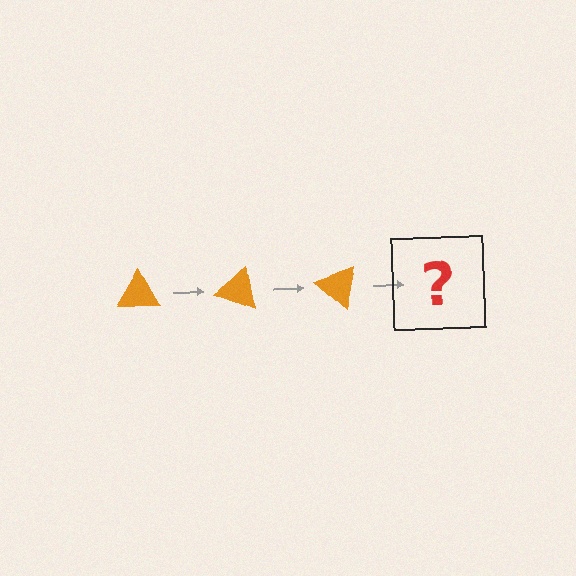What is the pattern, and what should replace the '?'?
The pattern is that the triangle rotates 20 degrees each step. The '?' should be an orange triangle rotated 60 degrees.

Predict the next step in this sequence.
The next step is an orange triangle rotated 60 degrees.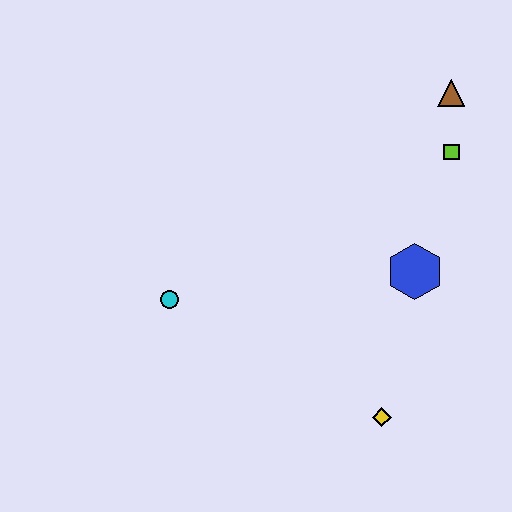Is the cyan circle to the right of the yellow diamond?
No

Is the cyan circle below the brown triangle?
Yes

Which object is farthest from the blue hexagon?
The cyan circle is farthest from the blue hexagon.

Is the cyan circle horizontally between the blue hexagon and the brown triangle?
No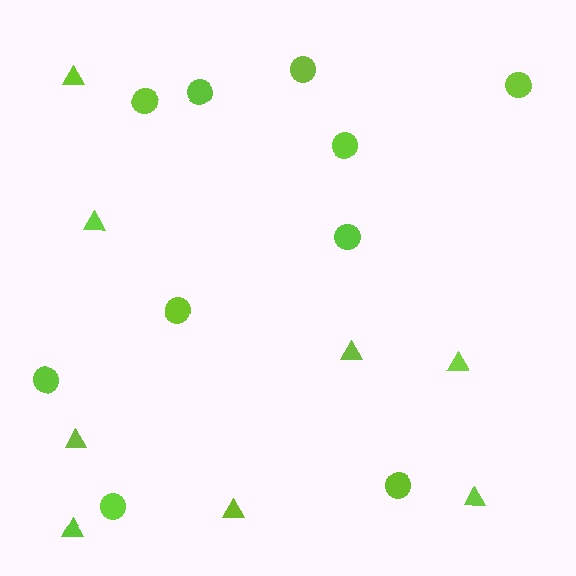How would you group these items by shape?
There are 2 groups: one group of triangles (8) and one group of circles (10).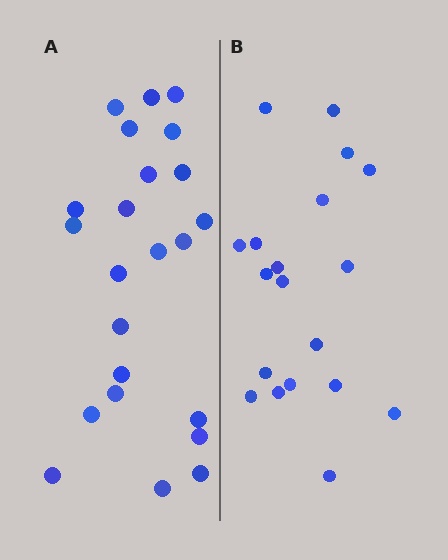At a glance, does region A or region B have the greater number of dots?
Region A (the left region) has more dots.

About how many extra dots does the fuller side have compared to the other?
Region A has about 4 more dots than region B.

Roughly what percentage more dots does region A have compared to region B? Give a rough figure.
About 20% more.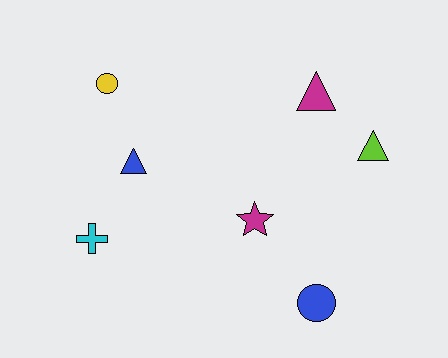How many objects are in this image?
There are 7 objects.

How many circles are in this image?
There are 2 circles.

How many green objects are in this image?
There are no green objects.